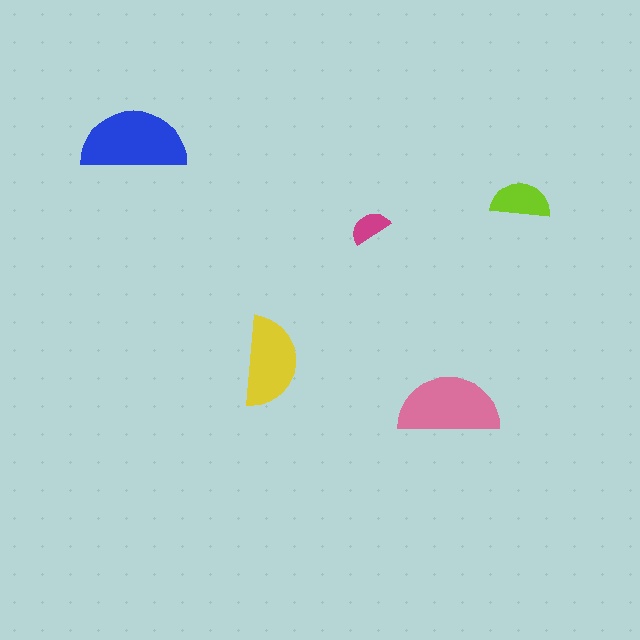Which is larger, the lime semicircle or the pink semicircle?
The pink one.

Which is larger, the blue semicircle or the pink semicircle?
The blue one.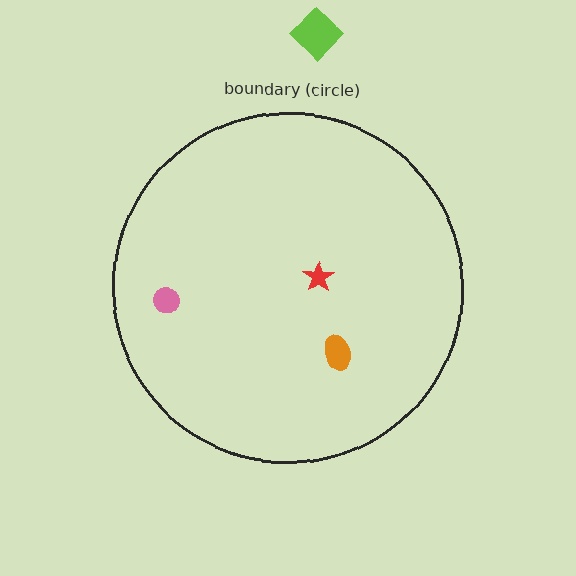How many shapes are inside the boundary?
3 inside, 1 outside.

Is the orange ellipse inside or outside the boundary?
Inside.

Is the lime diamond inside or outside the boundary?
Outside.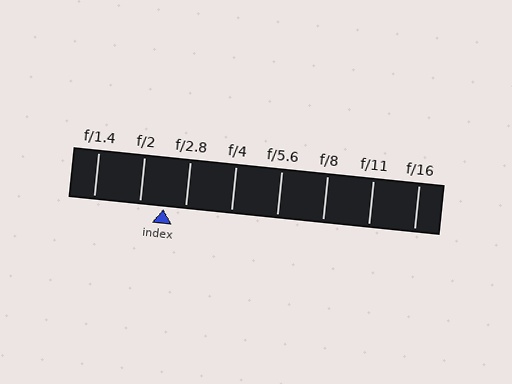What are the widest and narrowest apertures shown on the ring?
The widest aperture shown is f/1.4 and the narrowest is f/16.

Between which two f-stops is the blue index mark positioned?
The index mark is between f/2 and f/2.8.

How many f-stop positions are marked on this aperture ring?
There are 8 f-stop positions marked.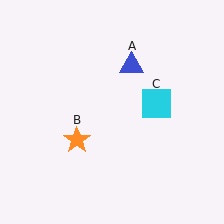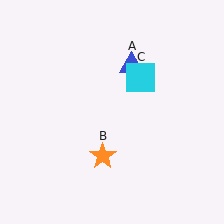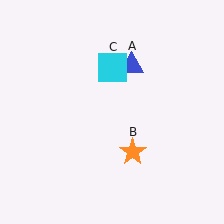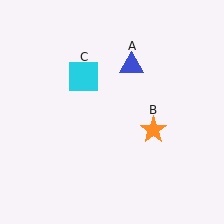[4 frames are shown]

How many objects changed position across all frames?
2 objects changed position: orange star (object B), cyan square (object C).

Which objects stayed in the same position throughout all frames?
Blue triangle (object A) remained stationary.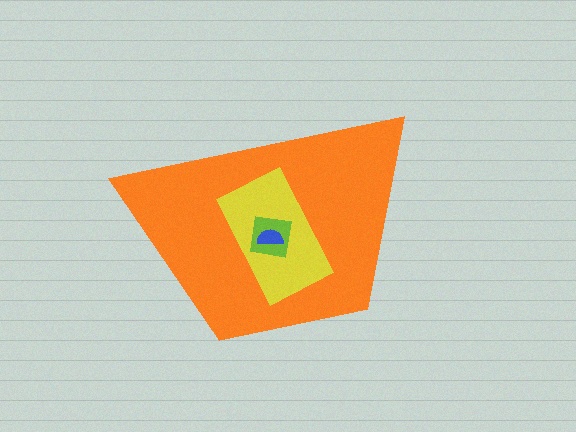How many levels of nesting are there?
4.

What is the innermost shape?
The blue semicircle.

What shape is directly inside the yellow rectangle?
The lime square.